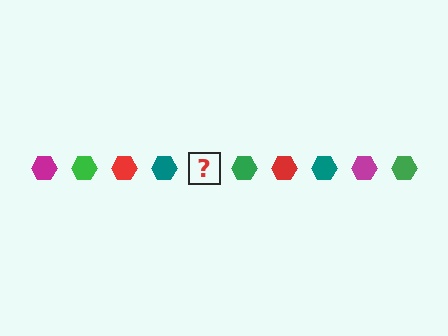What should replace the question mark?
The question mark should be replaced with a magenta hexagon.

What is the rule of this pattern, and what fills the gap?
The rule is that the pattern cycles through magenta, green, red, teal hexagons. The gap should be filled with a magenta hexagon.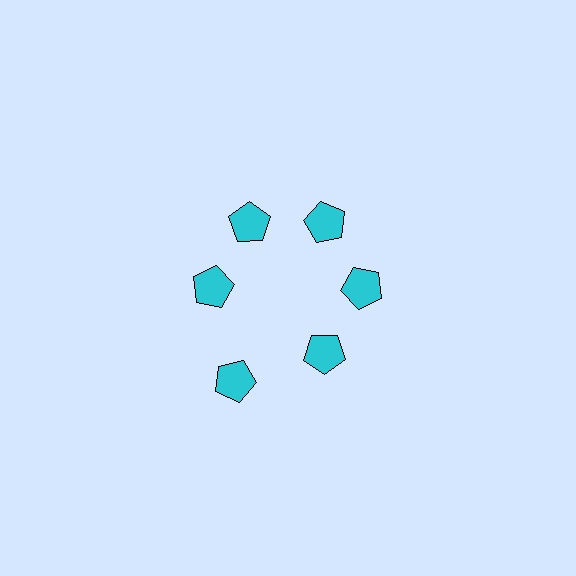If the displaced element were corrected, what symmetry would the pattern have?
It would have 6-fold rotational symmetry — the pattern would map onto itself every 60 degrees.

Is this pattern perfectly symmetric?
No. The 6 cyan pentagons are arranged in a ring, but one element near the 7 o'clock position is pushed outward from the center, breaking the 6-fold rotational symmetry.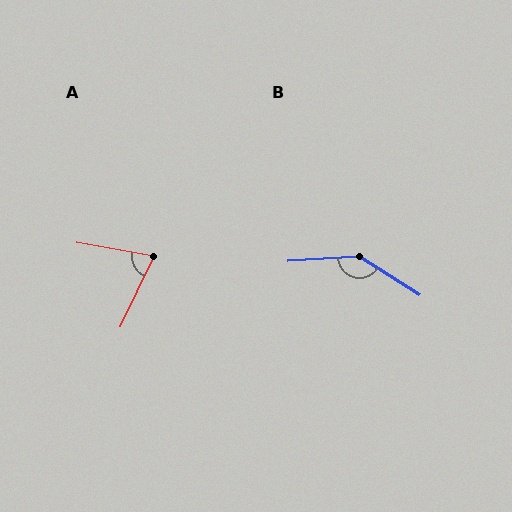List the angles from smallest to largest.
A (75°), B (144°).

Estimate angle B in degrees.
Approximately 144 degrees.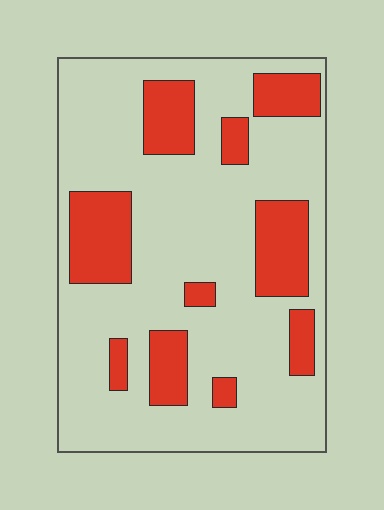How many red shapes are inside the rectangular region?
10.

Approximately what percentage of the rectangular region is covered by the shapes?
Approximately 25%.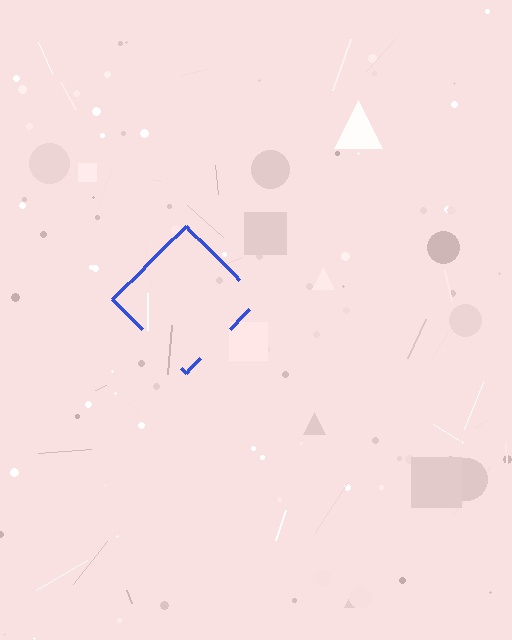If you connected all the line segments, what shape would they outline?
They would outline a diamond.